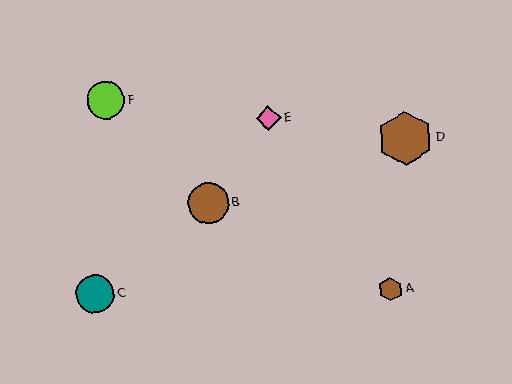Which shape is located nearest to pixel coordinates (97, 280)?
The teal circle (labeled C) at (95, 294) is nearest to that location.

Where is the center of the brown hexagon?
The center of the brown hexagon is at (405, 139).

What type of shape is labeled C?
Shape C is a teal circle.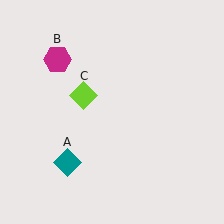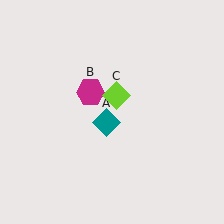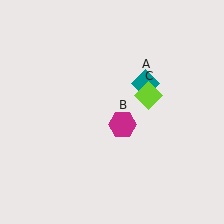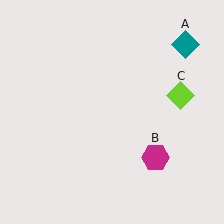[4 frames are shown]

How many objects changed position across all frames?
3 objects changed position: teal diamond (object A), magenta hexagon (object B), lime diamond (object C).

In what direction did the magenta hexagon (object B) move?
The magenta hexagon (object B) moved down and to the right.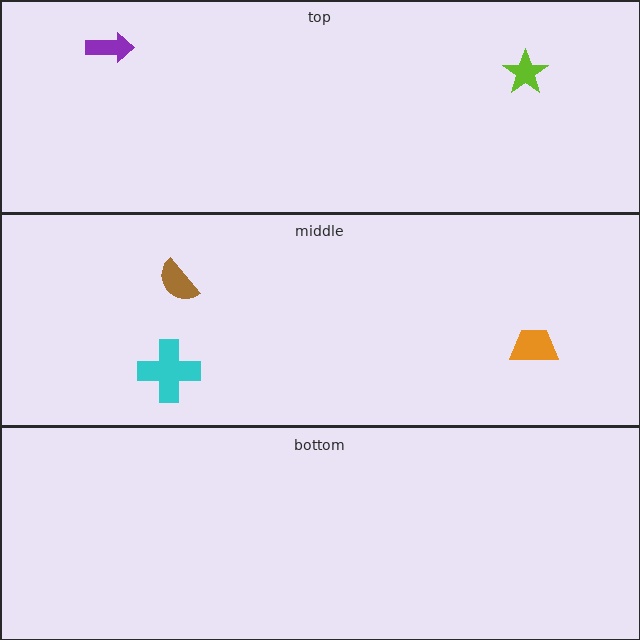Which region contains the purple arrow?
The top region.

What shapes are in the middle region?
The cyan cross, the orange trapezoid, the brown semicircle.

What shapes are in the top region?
The purple arrow, the lime star.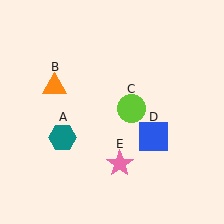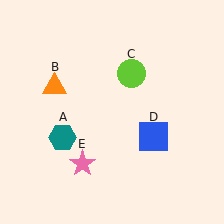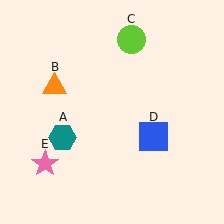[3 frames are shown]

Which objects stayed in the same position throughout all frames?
Teal hexagon (object A) and orange triangle (object B) and blue square (object D) remained stationary.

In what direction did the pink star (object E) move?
The pink star (object E) moved left.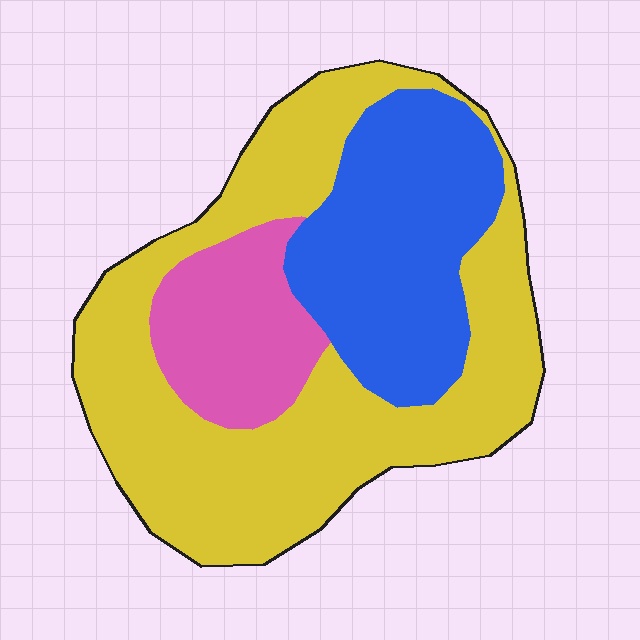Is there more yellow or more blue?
Yellow.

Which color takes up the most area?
Yellow, at roughly 55%.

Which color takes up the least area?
Pink, at roughly 15%.